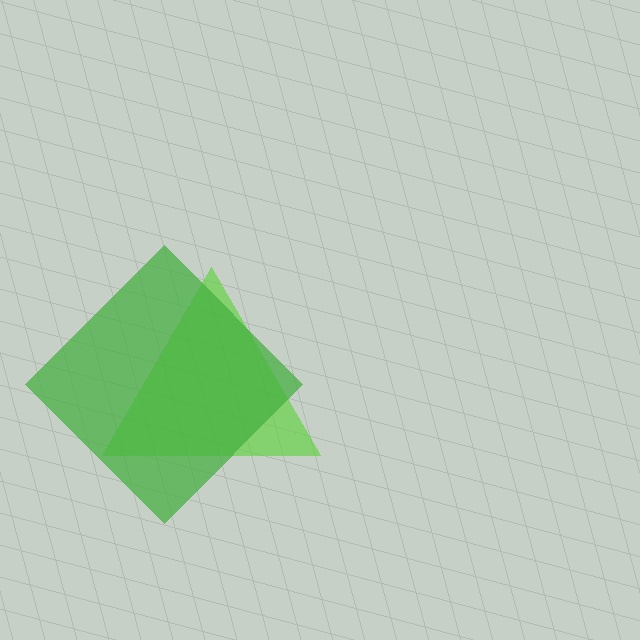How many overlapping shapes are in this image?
There are 2 overlapping shapes in the image.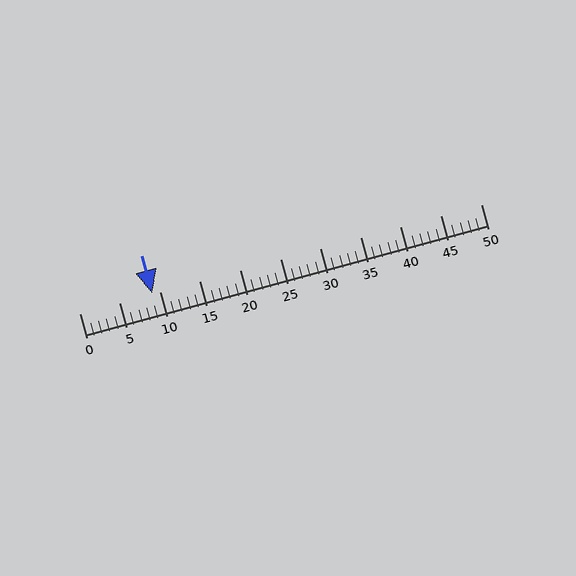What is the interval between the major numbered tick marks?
The major tick marks are spaced 5 units apart.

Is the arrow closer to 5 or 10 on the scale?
The arrow is closer to 10.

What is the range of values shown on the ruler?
The ruler shows values from 0 to 50.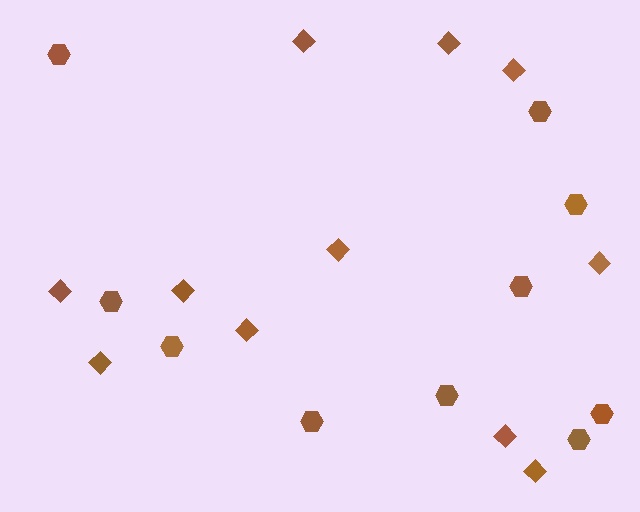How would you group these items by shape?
There are 2 groups: one group of diamonds (11) and one group of hexagons (10).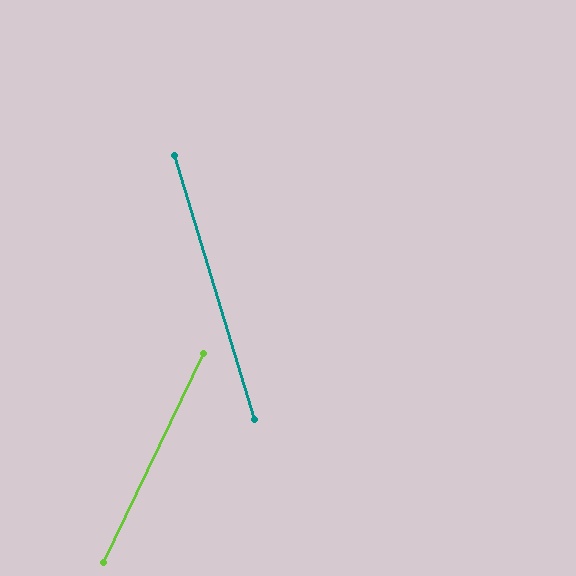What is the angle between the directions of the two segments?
Approximately 42 degrees.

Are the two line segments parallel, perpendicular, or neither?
Neither parallel nor perpendicular — they differ by about 42°.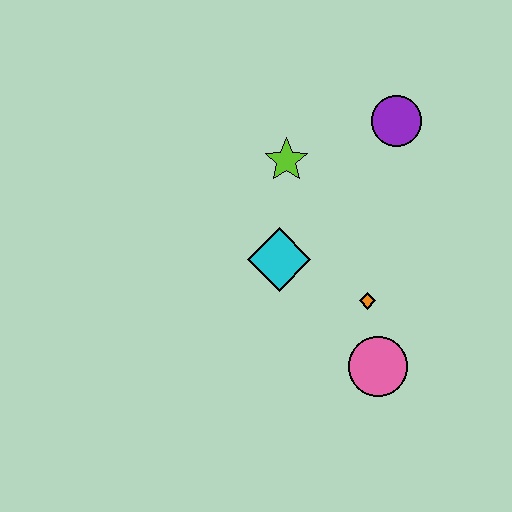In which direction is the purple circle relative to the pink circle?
The purple circle is above the pink circle.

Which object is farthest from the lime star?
The pink circle is farthest from the lime star.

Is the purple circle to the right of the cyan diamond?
Yes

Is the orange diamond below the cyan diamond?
Yes